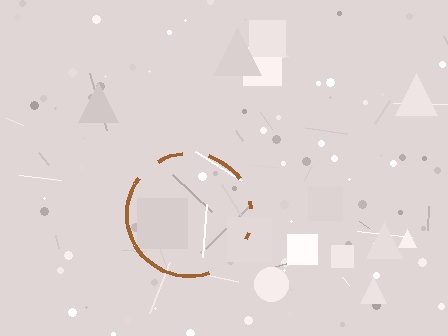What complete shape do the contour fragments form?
The contour fragments form a circle.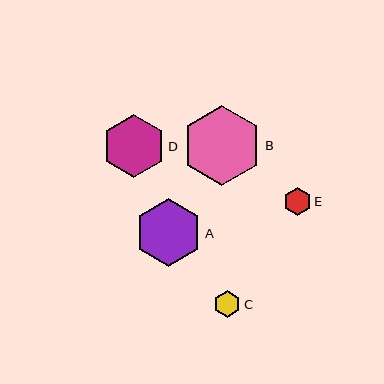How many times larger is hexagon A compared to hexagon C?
Hexagon A is approximately 2.6 times the size of hexagon C.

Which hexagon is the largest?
Hexagon B is the largest with a size of approximately 80 pixels.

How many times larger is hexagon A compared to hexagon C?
Hexagon A is approximately 2.6 times the size of hexagon C.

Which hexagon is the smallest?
Hexagon C is the smallest with a size of approximately 26 pixels.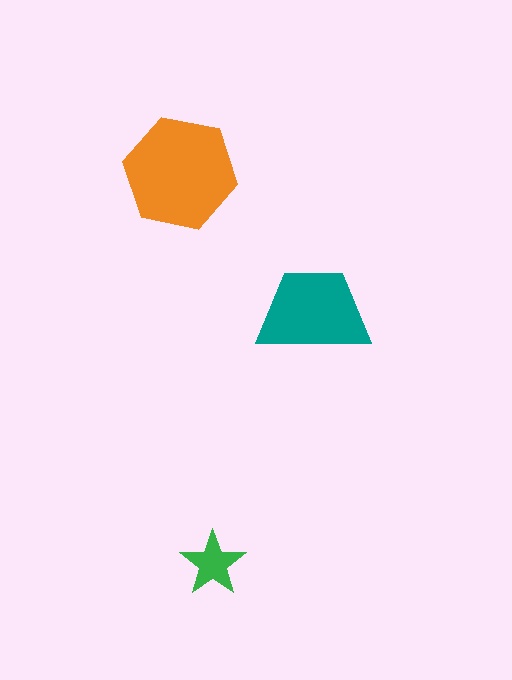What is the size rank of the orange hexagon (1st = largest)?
1st.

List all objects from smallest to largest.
The green star, the teal trapezoid, the orange hexagon.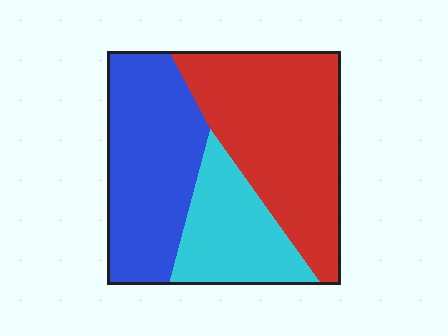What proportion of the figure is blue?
Blue covers around 35% of the figure.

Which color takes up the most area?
Red, at roughly 45%.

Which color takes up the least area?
Cyan, at roughly 20%.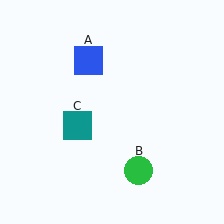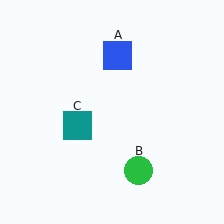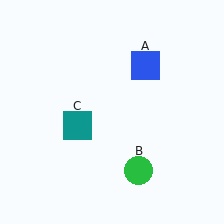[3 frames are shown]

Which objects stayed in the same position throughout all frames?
Green circle (object B) and teal square (object C) remained stationary.